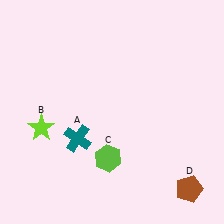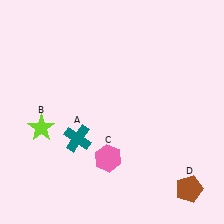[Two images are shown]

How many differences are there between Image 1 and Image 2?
There is 1 difference between the two images.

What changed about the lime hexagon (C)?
In Image 1, C is lime. In Image 2, it changed to pink.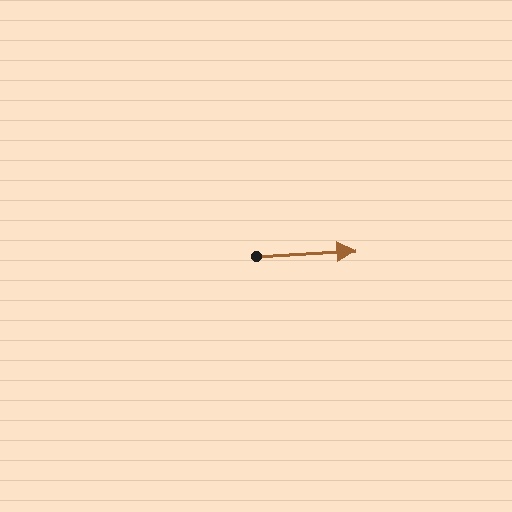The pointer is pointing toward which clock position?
Roughly 3 o'clock.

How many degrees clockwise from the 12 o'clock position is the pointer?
Approximately 87 degrees.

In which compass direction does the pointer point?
East.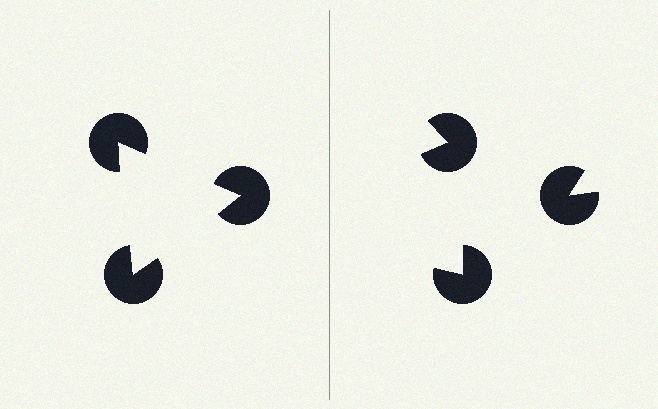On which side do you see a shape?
An illusory triangle appears on the left side. On the right side the wedge cuts are rotated, so no coherent shape forms.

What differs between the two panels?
The pac-man discs are positioned identically on both sides; only the wedge orientations differ. On the left they align to a triangle; on the right they are misaligned.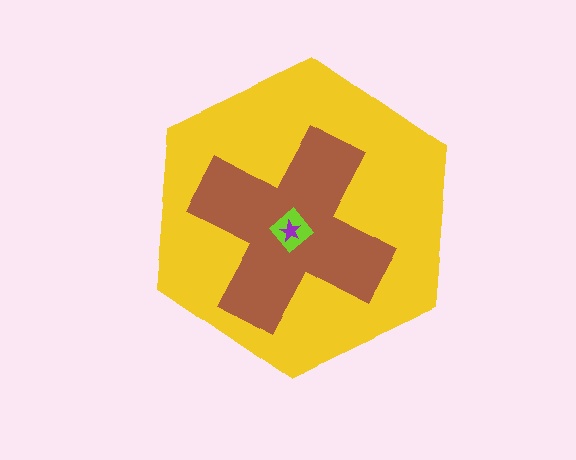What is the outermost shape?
The yellow hexagon.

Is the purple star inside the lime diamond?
Yes.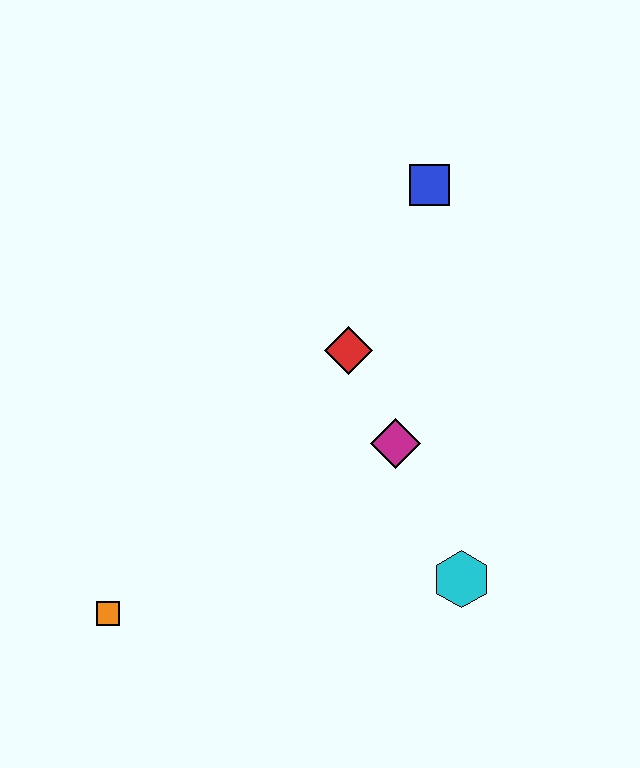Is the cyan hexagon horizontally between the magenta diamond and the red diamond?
No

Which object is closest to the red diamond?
The magenta diamond is closest to the red diamond.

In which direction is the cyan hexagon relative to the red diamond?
The cyan hexagon is below the red diamond.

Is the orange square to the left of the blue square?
Yes